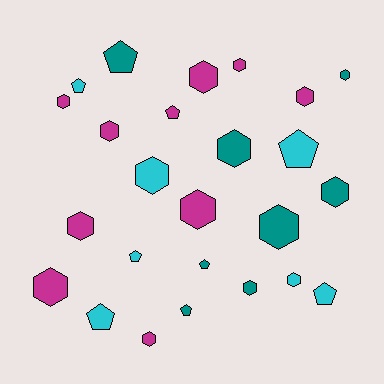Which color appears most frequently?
Magenta, with 10 objects.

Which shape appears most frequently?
Hexagon, with 16 objects.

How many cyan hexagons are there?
There are 2 cyan hexagons.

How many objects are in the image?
There are 25 objects.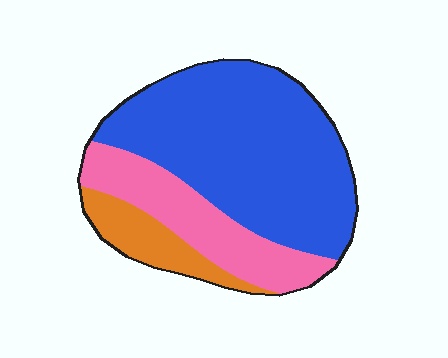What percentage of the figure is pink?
Pink covers 25% of the figure.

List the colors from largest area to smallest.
From largest to smallest: blue, pink, orange.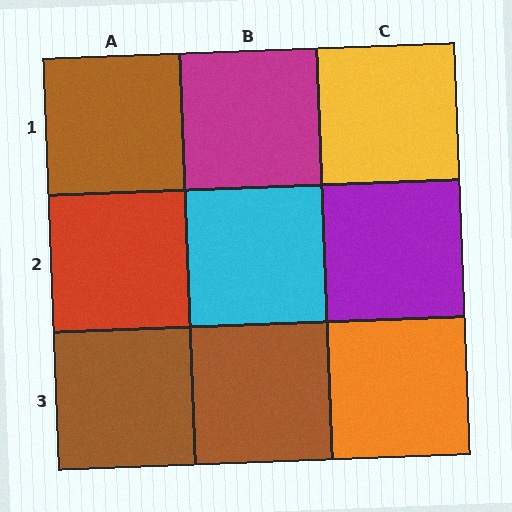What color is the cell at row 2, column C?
Purple.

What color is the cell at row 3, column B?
Brown.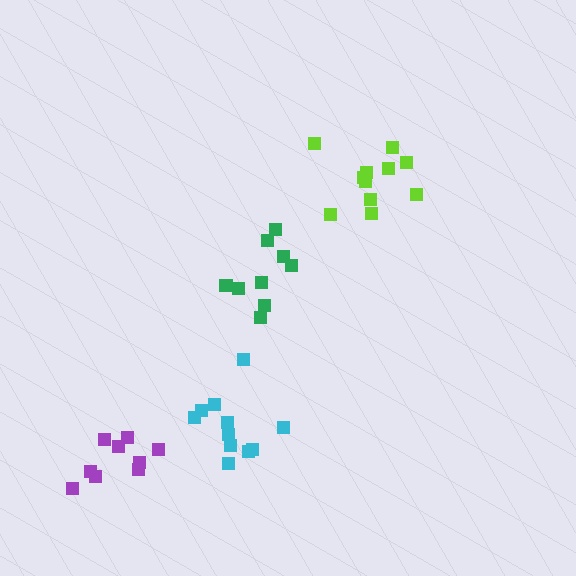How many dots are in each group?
Group 1: 9 dots, Group 2: 9 dots, Group 3: 11 dots, Group 4: 11 dots (40 total).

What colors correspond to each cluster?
The clusters are colored: purple, green, lime, cyan.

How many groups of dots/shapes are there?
There are 4 groups.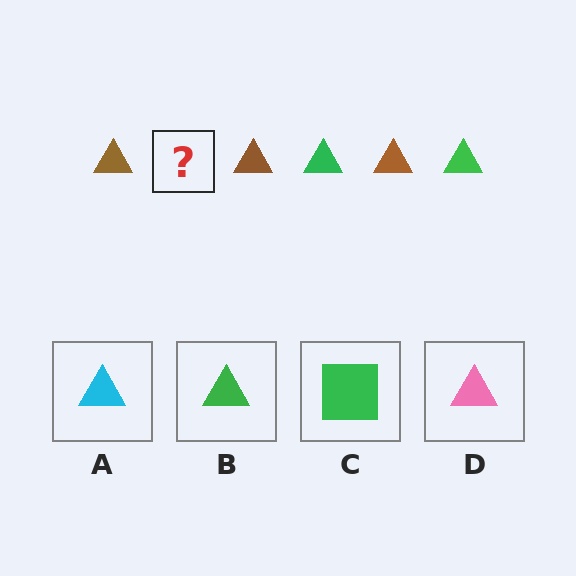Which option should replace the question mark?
Option B.